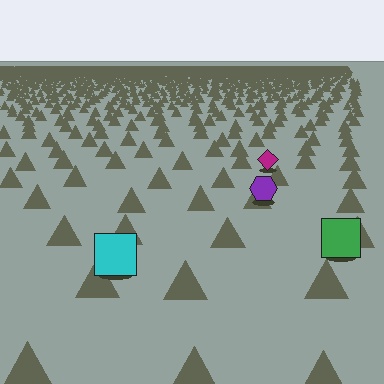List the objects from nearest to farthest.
From nearest to farthest: the cyan square, the green square, the purple hexagon, the magenta diamond.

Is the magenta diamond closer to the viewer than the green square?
No. The green square is closer — you can tell from the texture gradient: the ground texture is coarser near it.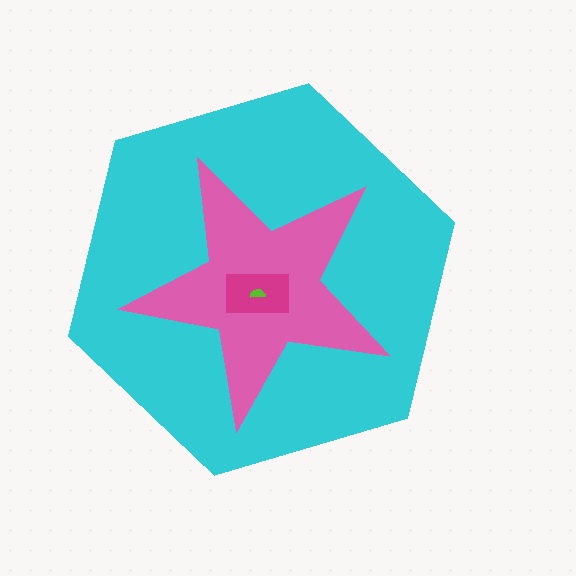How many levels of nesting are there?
4.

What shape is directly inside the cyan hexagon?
The pink star.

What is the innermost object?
The lime semicircle.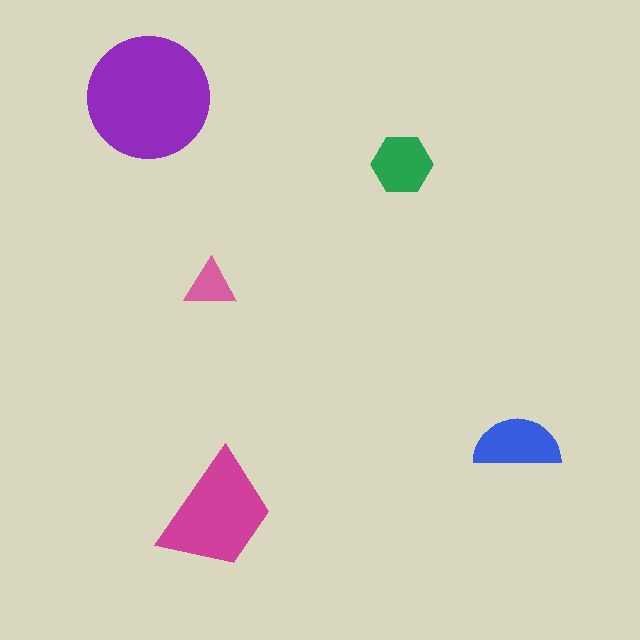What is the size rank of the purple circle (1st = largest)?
1st.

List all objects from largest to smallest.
The purple circle, the magenta trapezoid, the blue semicircle, the green hexagon, the pink triangle.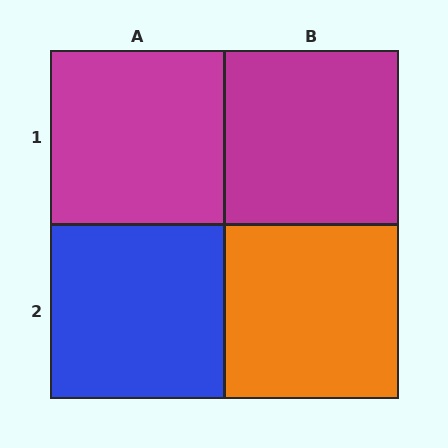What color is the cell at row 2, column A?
Blue.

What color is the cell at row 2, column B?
Orange.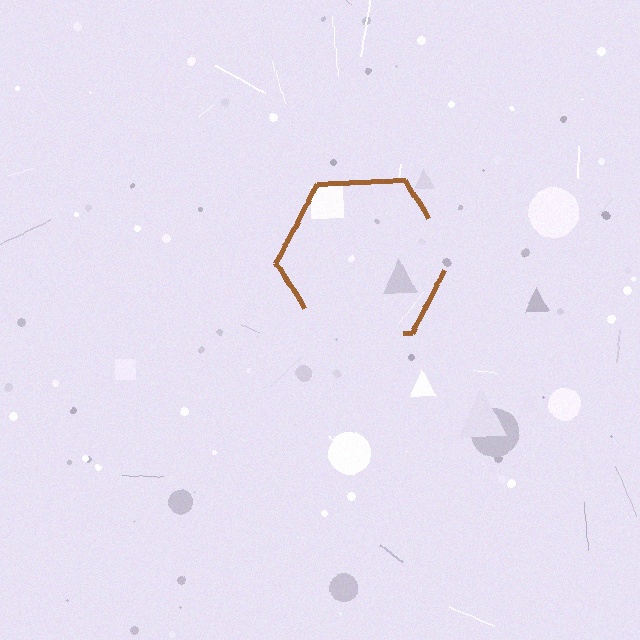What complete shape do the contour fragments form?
The contour fragments form a hexagon.